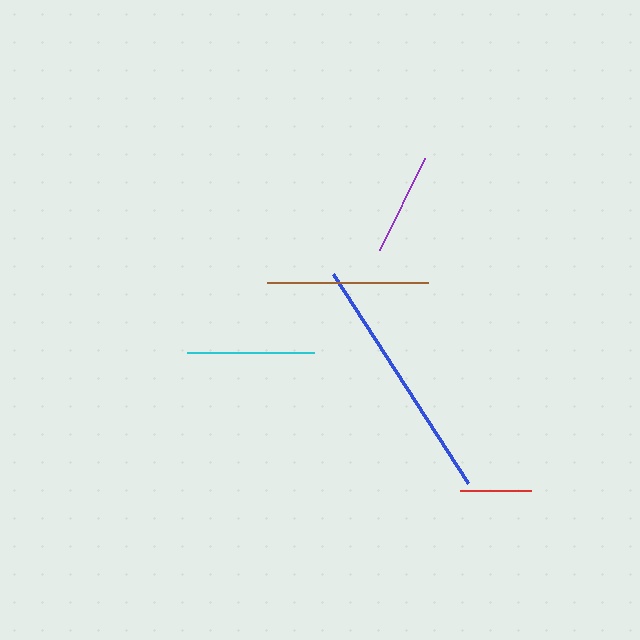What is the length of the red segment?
The red segment is approximately 70 pixels long.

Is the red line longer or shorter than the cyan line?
The cyan line is longer than the red line.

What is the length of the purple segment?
The purple segment is approximately 102 pixels long.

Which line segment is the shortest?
The red line is the shortest at approximately 70 pixels.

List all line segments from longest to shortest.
From longest to shortest: blue, brown, cyan, purple, red.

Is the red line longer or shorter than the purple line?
The purple line is longer than the red line.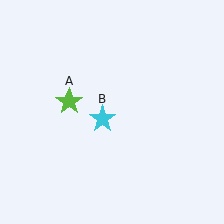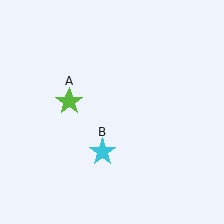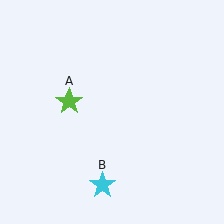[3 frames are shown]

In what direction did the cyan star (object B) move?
The cyan star (object B) moved down.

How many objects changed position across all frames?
1 object changed position: cyan star (object B).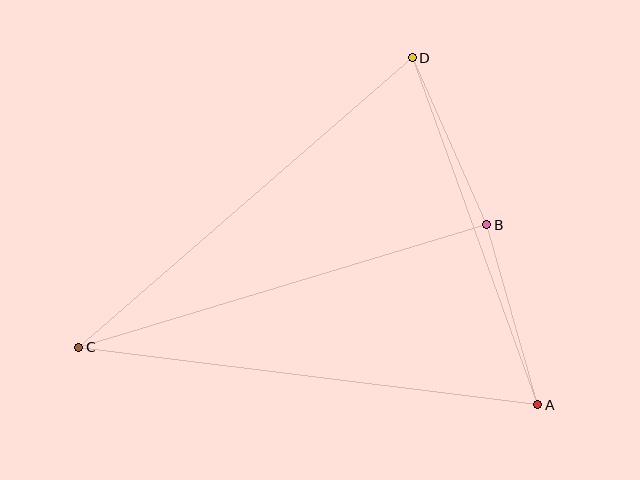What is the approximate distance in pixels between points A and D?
The distance between A and D is approximately 369 pixels.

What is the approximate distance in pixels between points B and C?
The distance between B and C is approximately 426 pixels.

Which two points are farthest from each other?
Points A and C are farthest from each other.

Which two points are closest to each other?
Points B and D are closest to each other.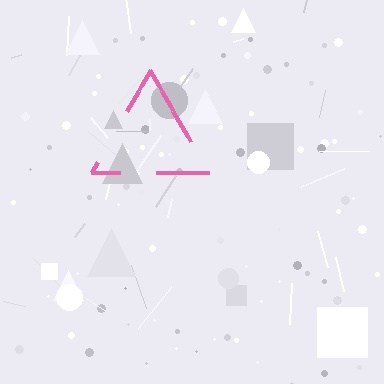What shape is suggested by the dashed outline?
The dashed outline suggests a triangle.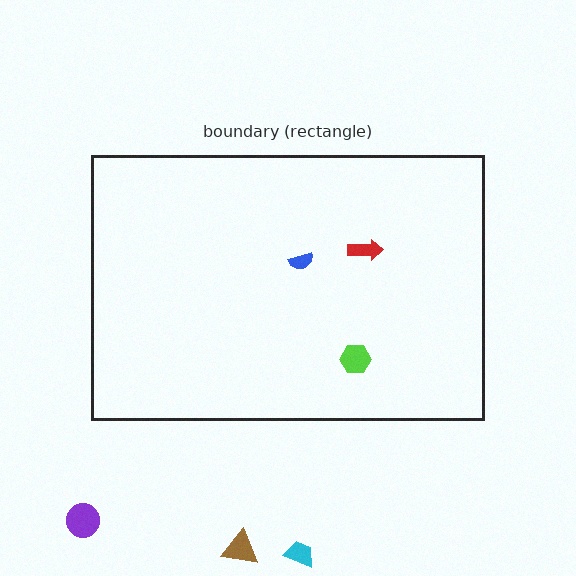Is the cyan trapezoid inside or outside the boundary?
Outside.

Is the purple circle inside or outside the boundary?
Outside.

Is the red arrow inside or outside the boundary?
Inside.